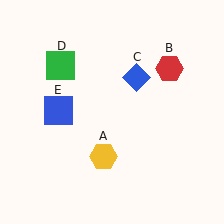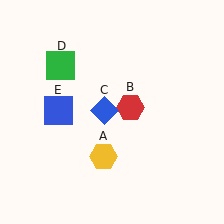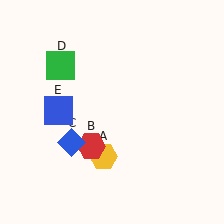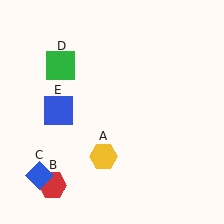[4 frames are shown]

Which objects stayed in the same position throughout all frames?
Yellow hexagon (object A) and green square (object D) and blue square (object E) remained stationary.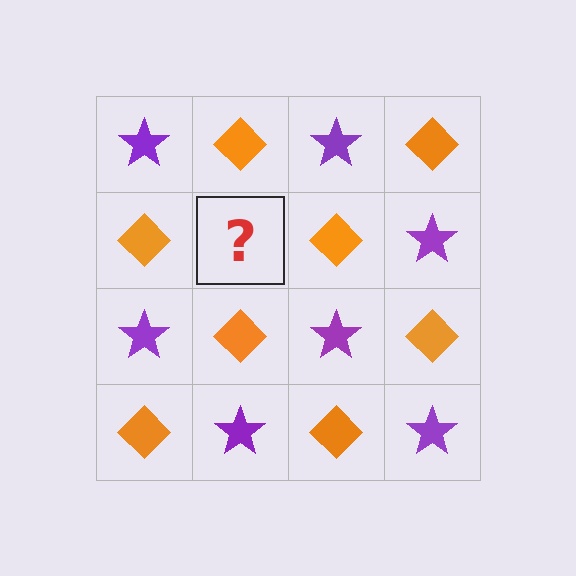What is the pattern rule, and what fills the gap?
The rule is that it alternates purple star and orange diamond in a checkerboard pattern. The gap should be filled with a purple star.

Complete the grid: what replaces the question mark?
The question mark should be replaced with a purple star.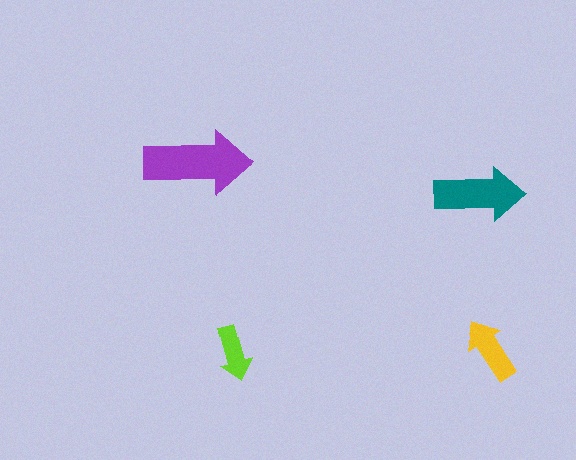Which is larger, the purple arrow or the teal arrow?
The purple one.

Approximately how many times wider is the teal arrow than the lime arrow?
About 1.5 times wider.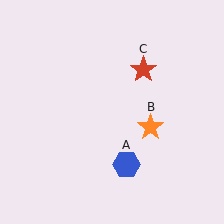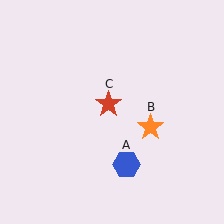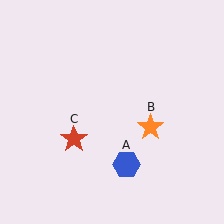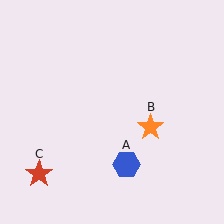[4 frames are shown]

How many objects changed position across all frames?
1 object changed position: red star (object C).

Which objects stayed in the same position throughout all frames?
Blue hexagon (object A) and orange star (object B) remained stationary.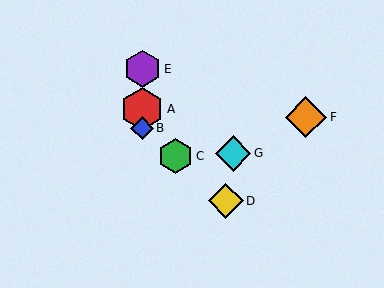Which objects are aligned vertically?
Objects A, B, E are aligned vertically.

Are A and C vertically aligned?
No, A is at x≈142 and C is at x≈176.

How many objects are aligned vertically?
3 objects (A, B, E) are aligned vertically.